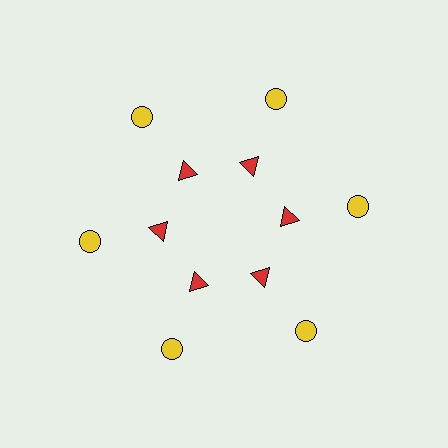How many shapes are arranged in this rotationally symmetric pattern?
There are 12 shapes, arranged in 6 groups of 2.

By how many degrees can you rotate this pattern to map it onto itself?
The pattern maps onto itself every 60 degrees of rotation.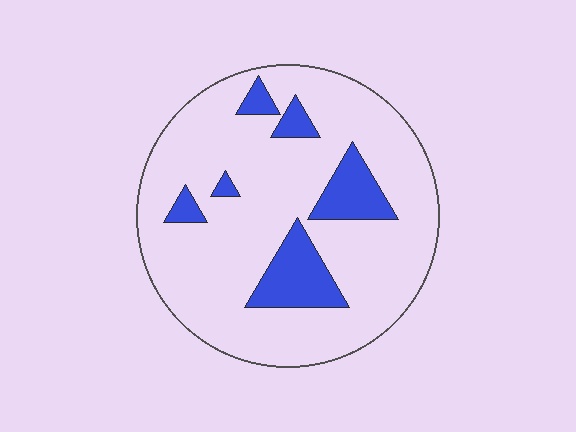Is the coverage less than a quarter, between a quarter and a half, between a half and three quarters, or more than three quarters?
Less than a quarter.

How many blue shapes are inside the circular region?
6.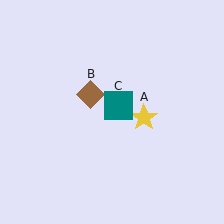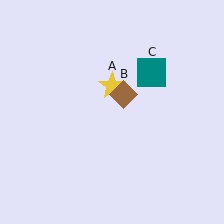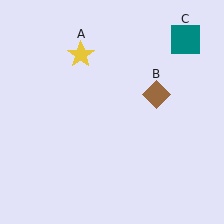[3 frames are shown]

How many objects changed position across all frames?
3 objects changed position: yellow star (object A), brown diamond (object B), teal square (object C).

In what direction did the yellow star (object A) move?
The yellow star (object A) moved up and to the left.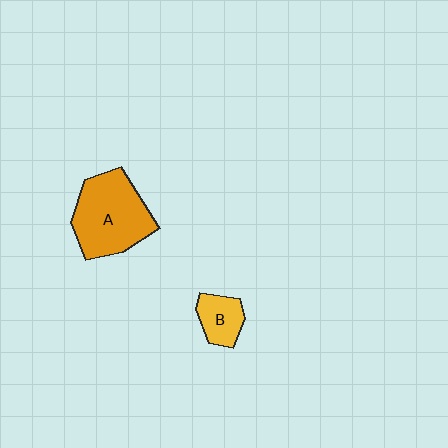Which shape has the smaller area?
Shape B (yellow).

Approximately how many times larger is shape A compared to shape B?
Approximately 2.6 times.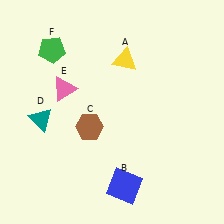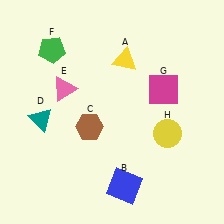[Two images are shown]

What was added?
A magenta square (G), a yellow circle (H) were added in Image 2.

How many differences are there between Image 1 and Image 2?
There are 2 differences between the two images.